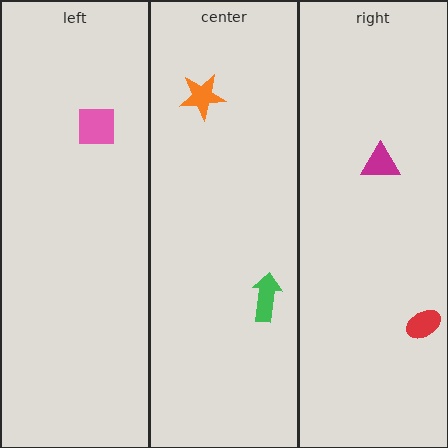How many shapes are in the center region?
2.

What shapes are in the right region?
The red ellipse, the magenta triangle.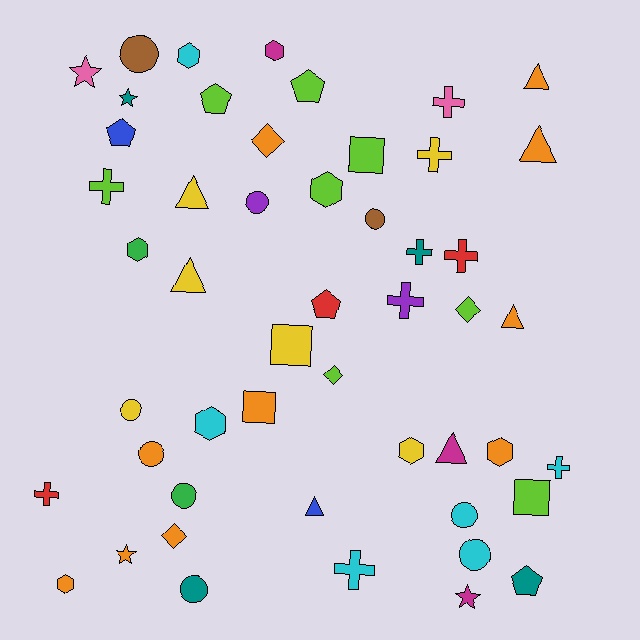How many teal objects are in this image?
There are 4 teal objects.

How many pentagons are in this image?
There are 5 pentagons.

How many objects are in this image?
There are 50 objects.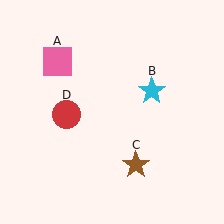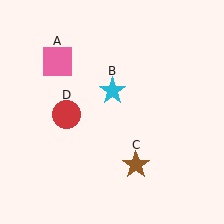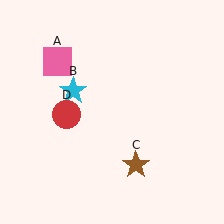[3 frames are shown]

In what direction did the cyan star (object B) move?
The cyan star (object B) moved left.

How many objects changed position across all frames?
1 object changed position: cyan star (object B).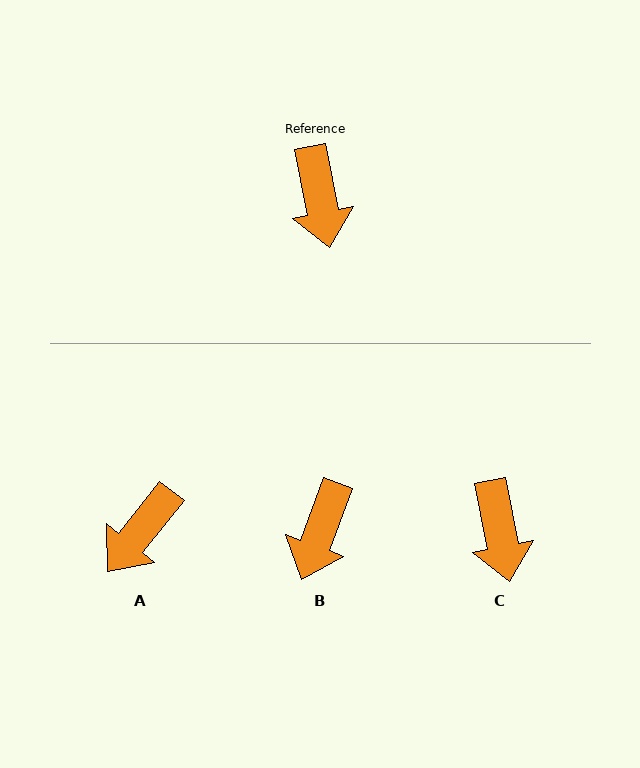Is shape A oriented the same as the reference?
No, it is off by about 50 degrees.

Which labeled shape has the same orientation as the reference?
C.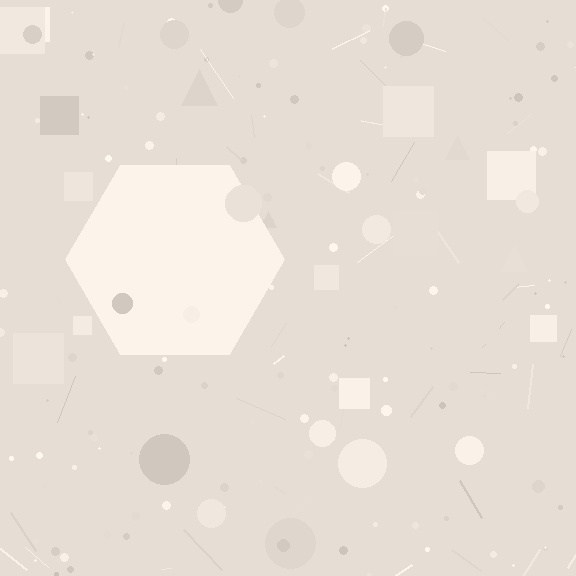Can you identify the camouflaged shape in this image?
The camouflaged shape is a hexagon.